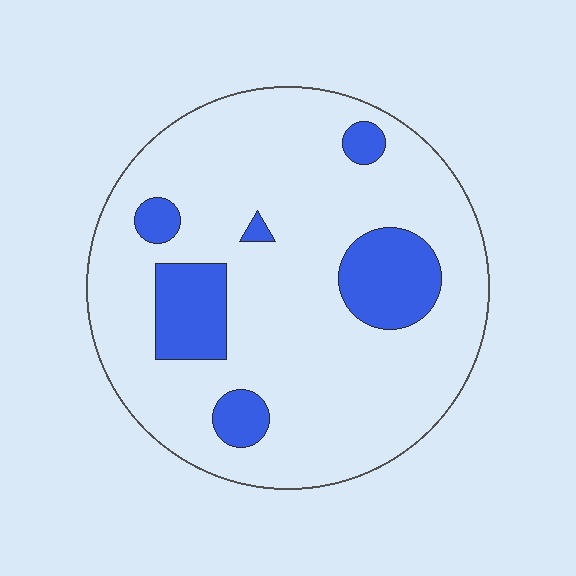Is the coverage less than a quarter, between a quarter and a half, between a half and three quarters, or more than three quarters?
Less than a quarter.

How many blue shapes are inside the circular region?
6.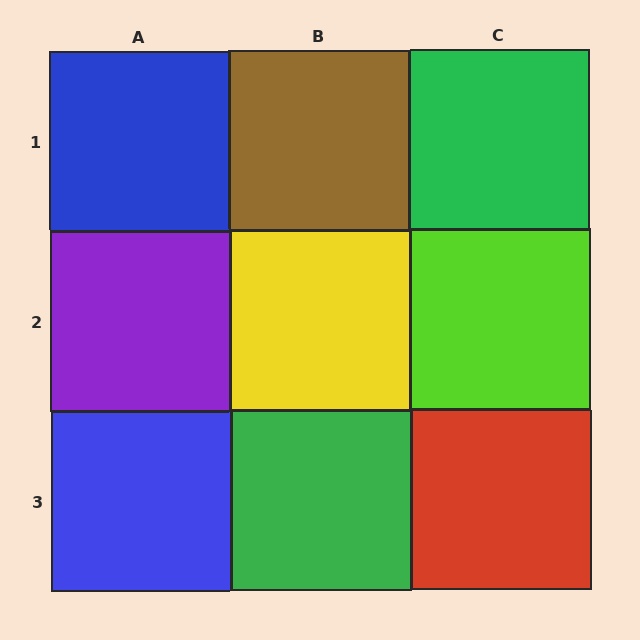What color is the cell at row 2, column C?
Lime.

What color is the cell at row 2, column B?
Yellow.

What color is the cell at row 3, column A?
Blue.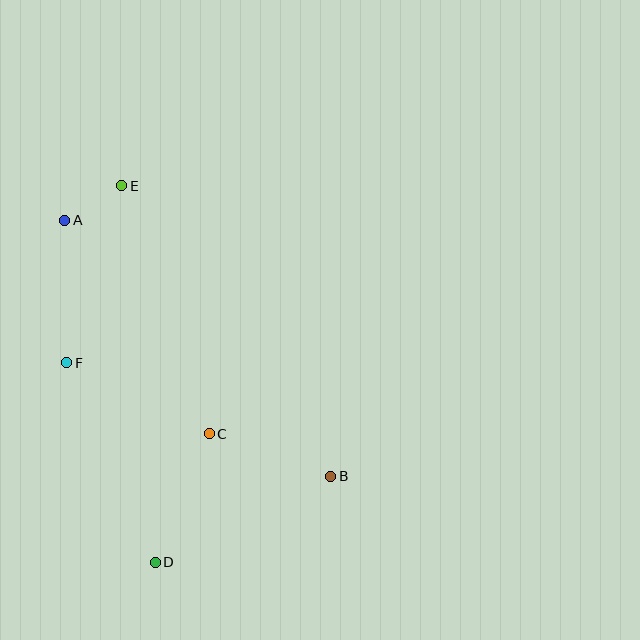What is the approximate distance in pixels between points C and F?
The distance between C and F is approximately 160 pixels.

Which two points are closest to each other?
Points A and E are closest to each other.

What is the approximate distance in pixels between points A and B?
The distance between A and B is approximately 369 pixels.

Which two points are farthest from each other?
Points D and E are farthest from each other.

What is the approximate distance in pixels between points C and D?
The distance between C and D is approximately 140 pixels.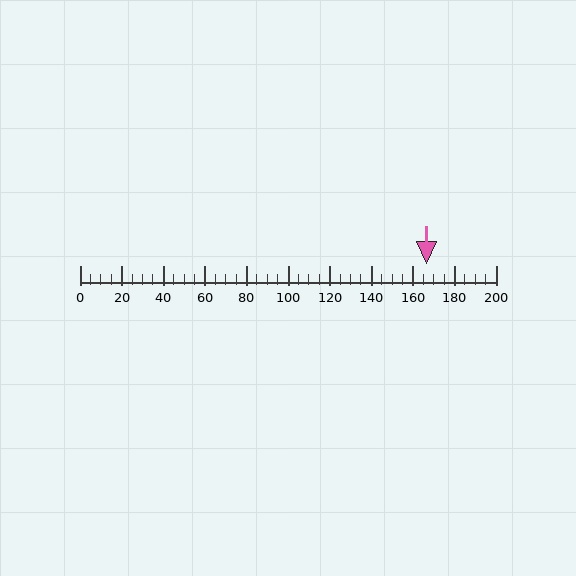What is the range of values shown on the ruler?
The ruler shows values from 0 to 200.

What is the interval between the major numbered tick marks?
The major tick marks are spaced 20 units apart.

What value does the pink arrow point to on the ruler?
The pink arrow points to approximately 166.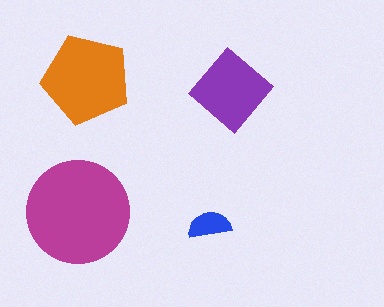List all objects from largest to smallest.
The magenta circle, the orange pentagon, the purple diamond, the blue semicircle.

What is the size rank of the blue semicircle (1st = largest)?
4th.